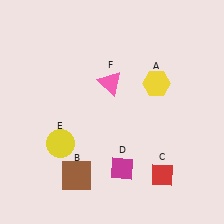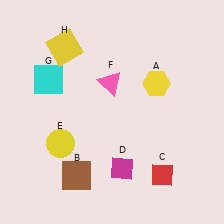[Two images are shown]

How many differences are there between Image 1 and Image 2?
There are 2 differences between the two images.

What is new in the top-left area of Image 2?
A cyan square (G) was added in the top-left area of Image 2.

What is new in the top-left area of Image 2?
A yellow square (H) was added in the top-left area of Image 2.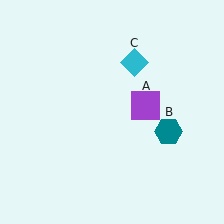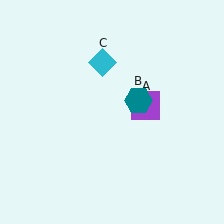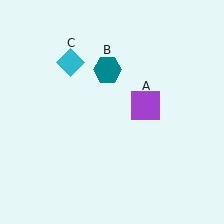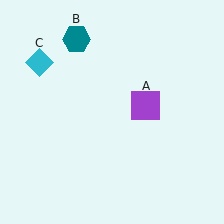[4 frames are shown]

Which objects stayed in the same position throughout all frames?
Purple square (object A) remained stationary.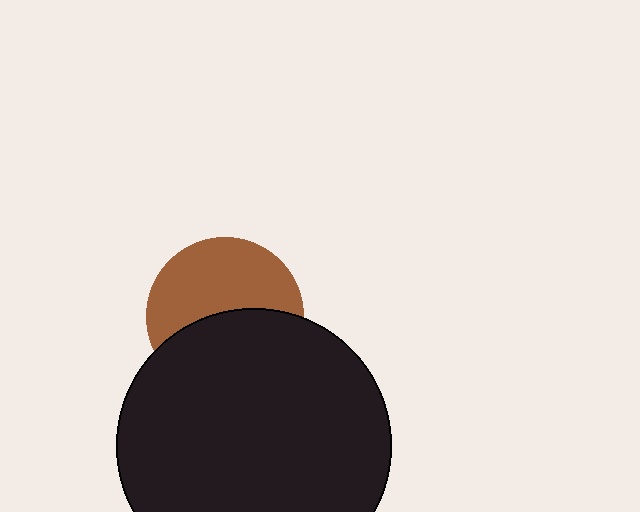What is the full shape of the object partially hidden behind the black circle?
The partially hidden object is a brown circle.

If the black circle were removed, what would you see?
You would see the complete brown circle.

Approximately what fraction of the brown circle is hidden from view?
Roughly 48% of the brown circle is hidden behind the black circle.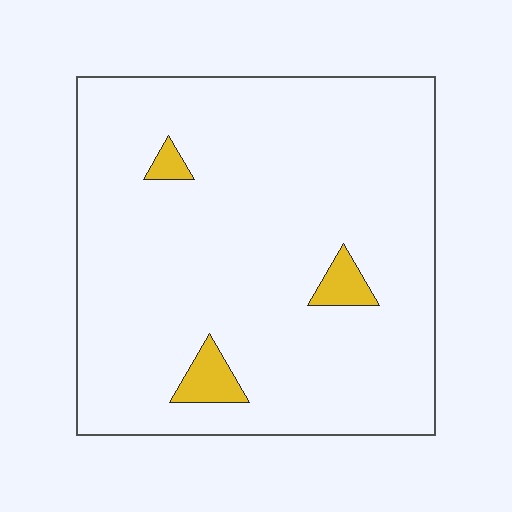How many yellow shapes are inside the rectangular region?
3.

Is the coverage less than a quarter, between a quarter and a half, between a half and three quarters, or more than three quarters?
Less than a quarter.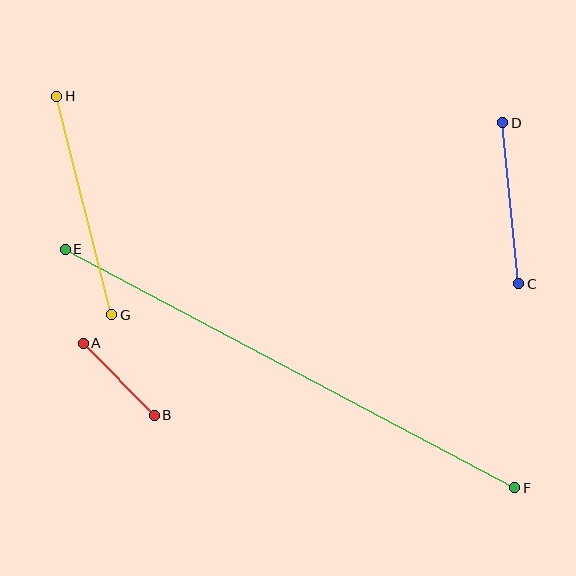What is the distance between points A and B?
The distance is approximately 101 pixels.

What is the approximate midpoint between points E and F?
The midpoint is at approximately (290, 369) pixels.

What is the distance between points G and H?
The distance is approximately 225 pixels.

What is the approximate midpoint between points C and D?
The midpoint is at approximately (511, 203) pixels.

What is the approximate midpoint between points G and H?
The midpoint is at approximately (84, 206) pixels.